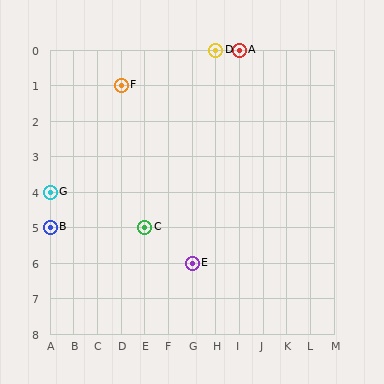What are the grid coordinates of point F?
Point F is at grid coordinates (D, 1).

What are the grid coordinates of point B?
Point B is at grid coordinates (A, 5).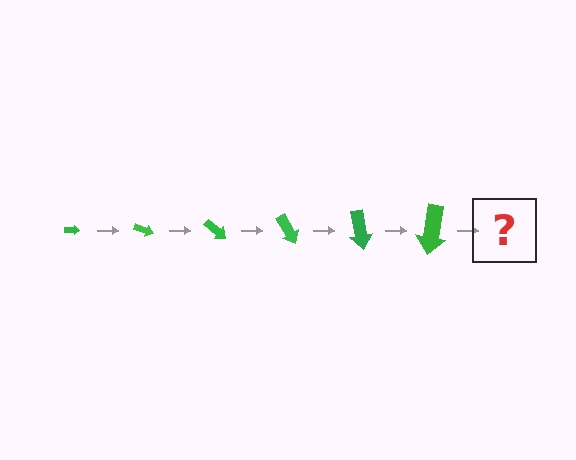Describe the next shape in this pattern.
It should be an arrow, larger than the previous one and rotated 120 degrees from the start.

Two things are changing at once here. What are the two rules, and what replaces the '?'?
The two rules are that the arrow grows larger each step and it rotates 20 degrees each step. The '?' should be an arrow, larger than the previous one and rotated 120 degrees from the start.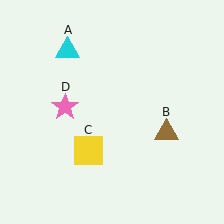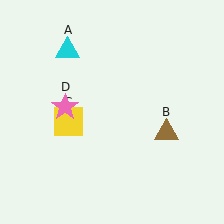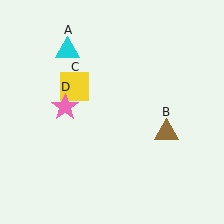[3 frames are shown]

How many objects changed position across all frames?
1 object changed position: yellow square (object C).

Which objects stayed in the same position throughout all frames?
Cyan triangle (object A) and brown triangle (object B) and pink star (object D) remained stationary.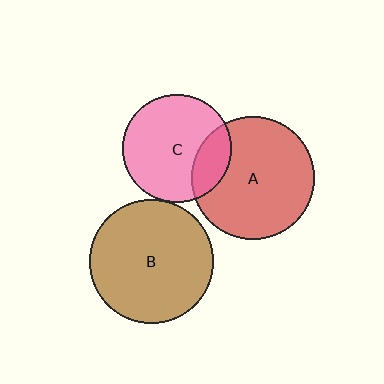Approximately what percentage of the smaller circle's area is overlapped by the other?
Approximately 5%.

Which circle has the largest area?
Circle B (brown).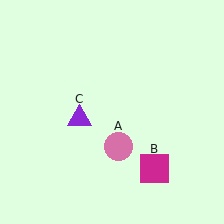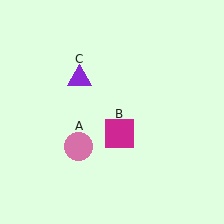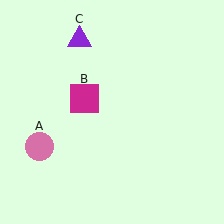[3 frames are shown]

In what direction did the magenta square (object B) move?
The magenta square (object B) moved up and to the left.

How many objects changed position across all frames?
3 objects changed position: pink circle (object A), magenta square (object B), purple triangle (object C).